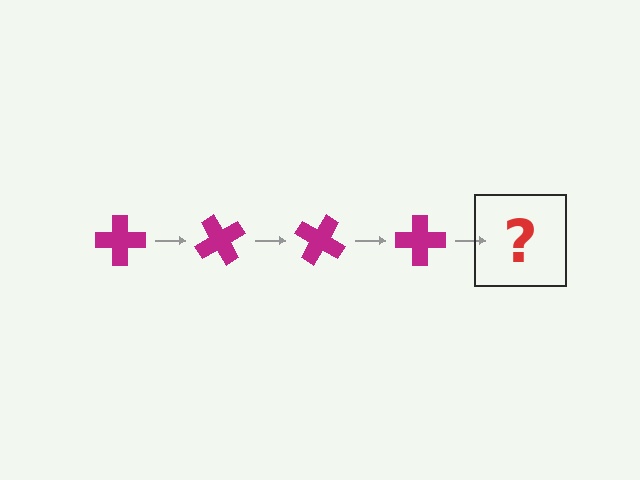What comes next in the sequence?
The next element should be a magenta cross rotated 240 degrees.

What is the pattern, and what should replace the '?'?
The pattern is that the cross rotates 60 degrees each step. The '?' should be a magenta cross rotated 240 degrees.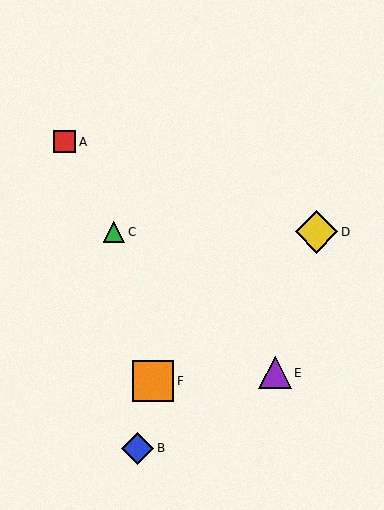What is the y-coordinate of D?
Object D is at y≈232.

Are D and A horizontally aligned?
No, D is at y≈232 and A is at y≈142.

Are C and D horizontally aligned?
Yes, both are at y≈232.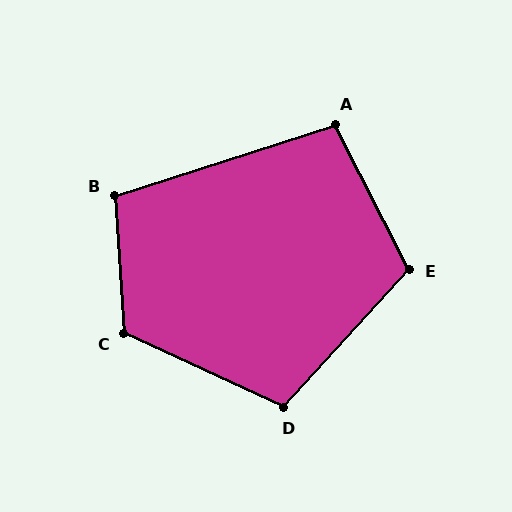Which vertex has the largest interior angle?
C, at approximately 118 degrees.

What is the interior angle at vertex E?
Approximately 111 degrees (obtuse).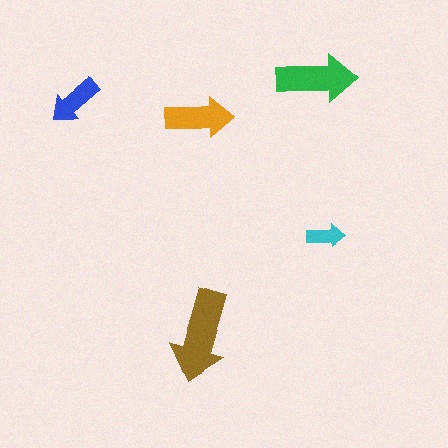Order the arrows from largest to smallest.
the brown one, the green one, the orange one, the blue one, the cyan one.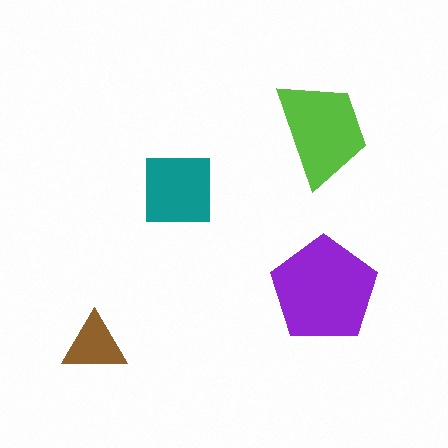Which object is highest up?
The lime trapezoid is topmost.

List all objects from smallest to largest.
The brown triangle, the teal square, the lime trapezoid, the purple pentagon.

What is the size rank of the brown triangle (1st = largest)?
4th.